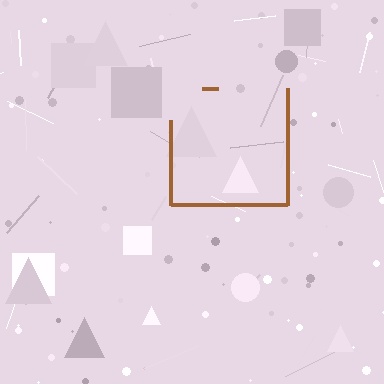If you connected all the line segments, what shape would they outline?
They would outline a square.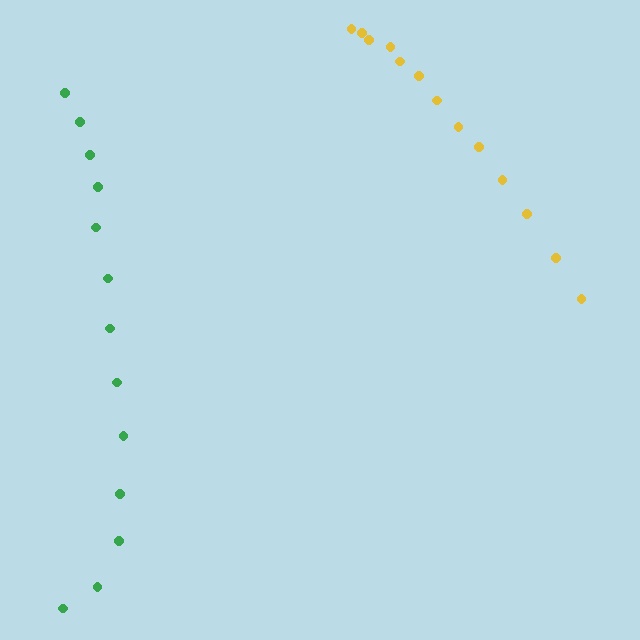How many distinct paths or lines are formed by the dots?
There are 2 distinct paths.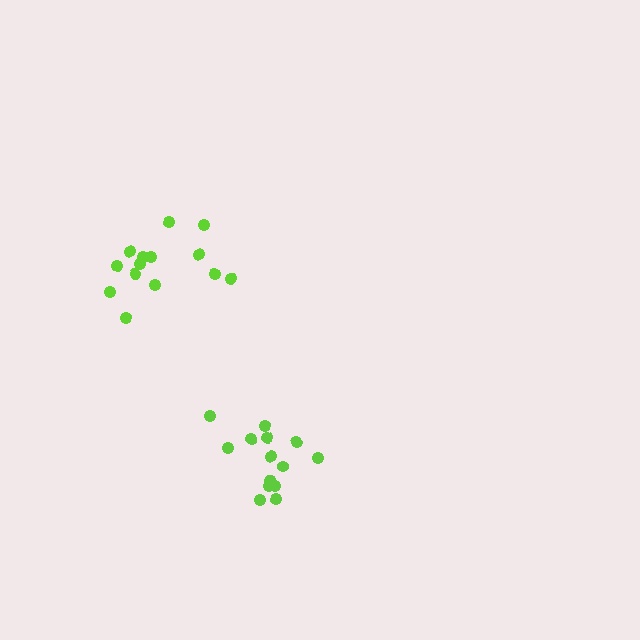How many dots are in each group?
Group 1: 14 dots, Group 2: 14 dots (28 total).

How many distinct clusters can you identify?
There are 2 distinct clusters.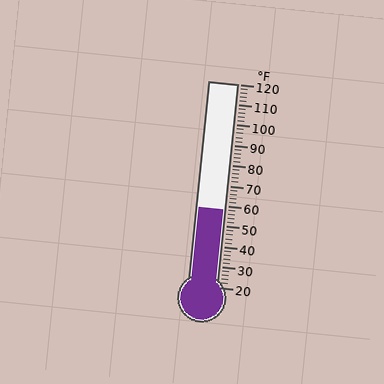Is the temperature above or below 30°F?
The temperature is above 30°F.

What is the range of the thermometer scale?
The thermometer scale ranges from 20°F to 120°F.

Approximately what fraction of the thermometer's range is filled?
The thermometer is filled to approximately 40% of its range.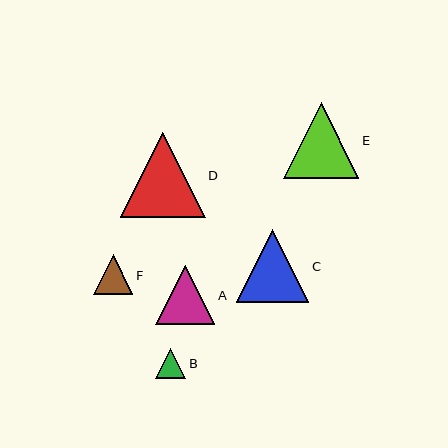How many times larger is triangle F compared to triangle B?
Triangle F is approximately 1.3 times the size of triangle B.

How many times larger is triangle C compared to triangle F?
Triangle C is approximately 1.9 times the size of triangle F.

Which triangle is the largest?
Triangle D is the largest with a size of approximately 85 pixels.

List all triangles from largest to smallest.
From largest to smallest: D, E, C, A, F, B.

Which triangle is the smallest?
Triangle B is the smallest with a size of approximately 30 pixels.